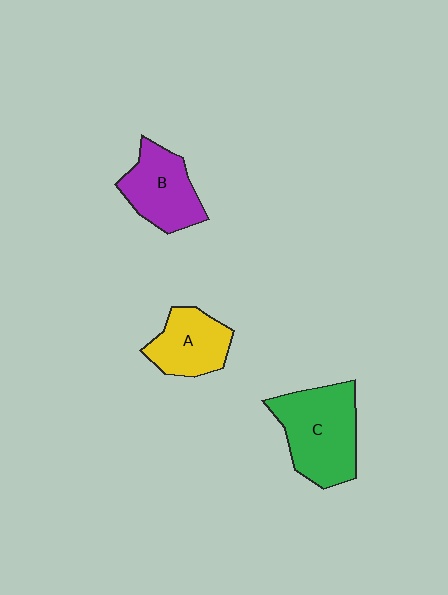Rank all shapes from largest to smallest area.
From largest to smallest: C (green), B (purple), A (yellow).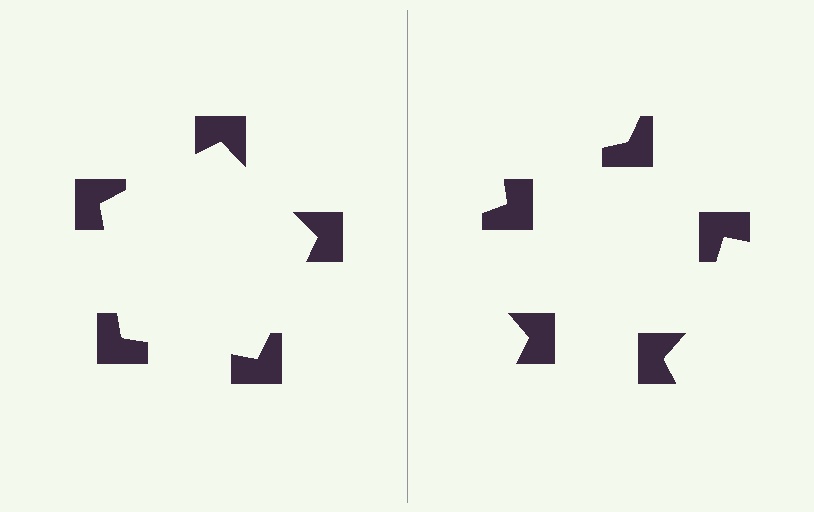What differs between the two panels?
The notched squares are positioned identically on both sides; only the wedge orientations differ. On the left they align to a pentagon; on the right they are misaligned.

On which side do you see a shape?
An illusory pentagon appears on the left side. On the right side the wedge cuts are rotated, so no coherent shape forms.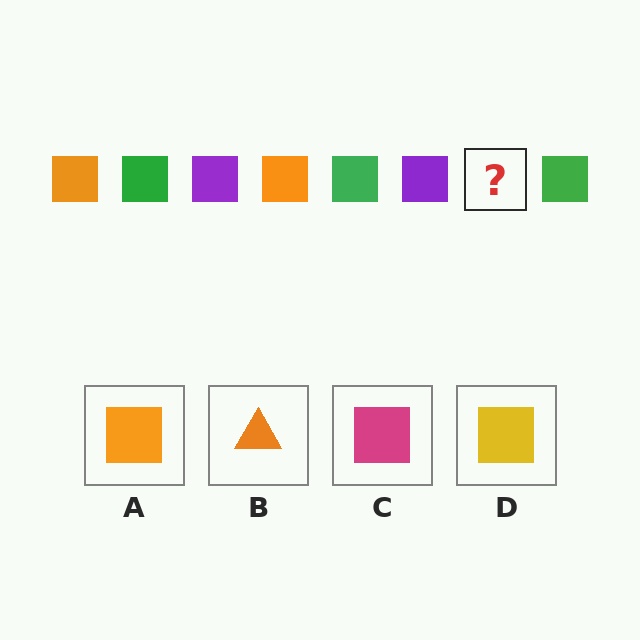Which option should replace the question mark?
Option A.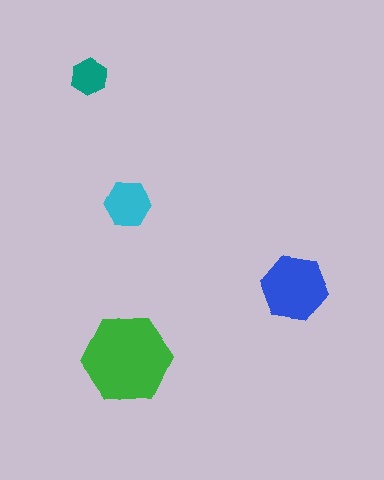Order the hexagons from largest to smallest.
the green one, the blue one, the cyan one, the teal one.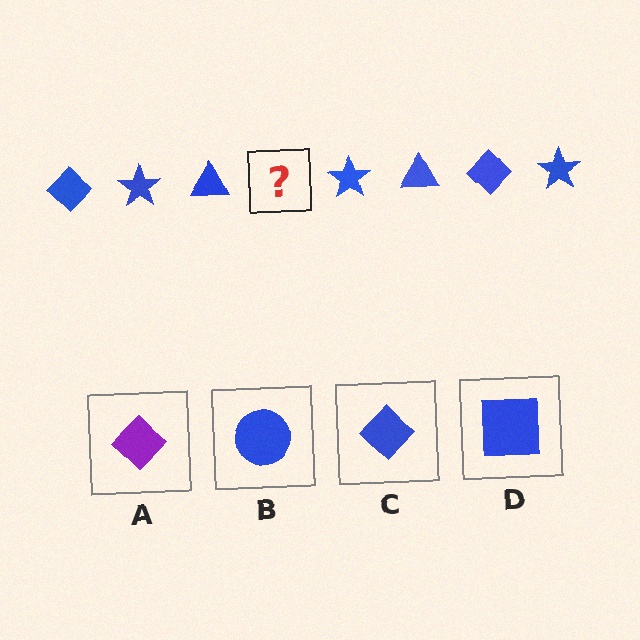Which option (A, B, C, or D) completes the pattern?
C.